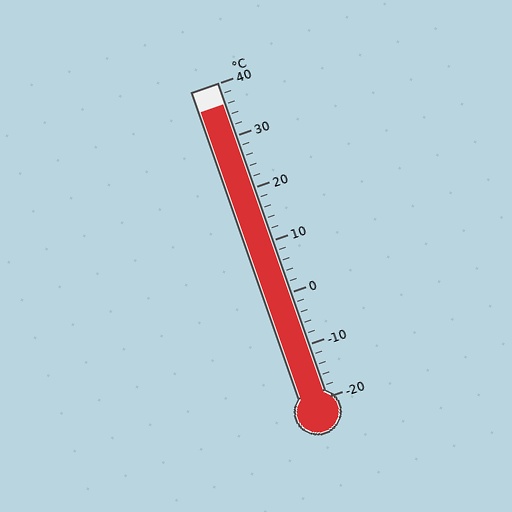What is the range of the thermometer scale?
The thermometer scale ranges from -20°C to 40°C.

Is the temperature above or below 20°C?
The temperature is above 20°C.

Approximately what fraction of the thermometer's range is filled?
The thermometer is filled to approximately 95% of its range.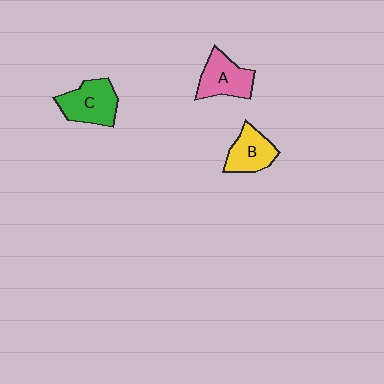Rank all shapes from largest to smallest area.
From largest to smallest: C (green), A (pink), B (yellow).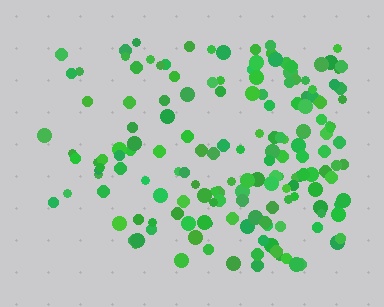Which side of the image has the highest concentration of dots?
The right.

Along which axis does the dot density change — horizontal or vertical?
Horizontal.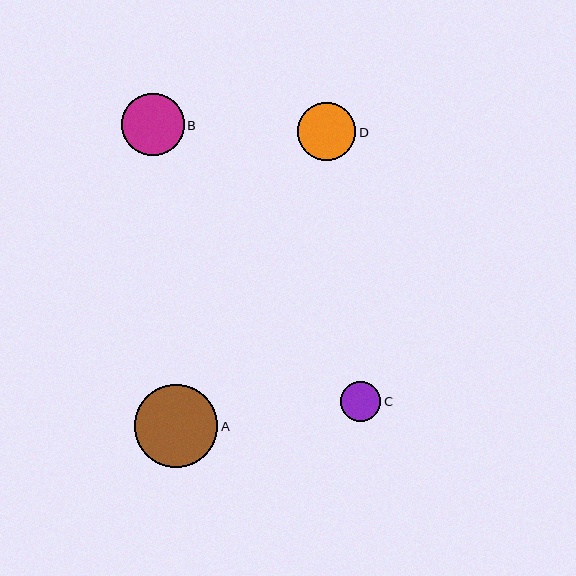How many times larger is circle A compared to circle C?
Circle A is approximately 2.1 times the size of circle C.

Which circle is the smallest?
Circle C is the smallest with a size of approximately 40 pixels.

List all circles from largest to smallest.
From largest to smallest: A, B, D, C.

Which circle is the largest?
Circle A is the largest with a size of approximately 83 pixels.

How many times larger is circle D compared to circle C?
Circle D is approximately 1.4 times the size of circle C.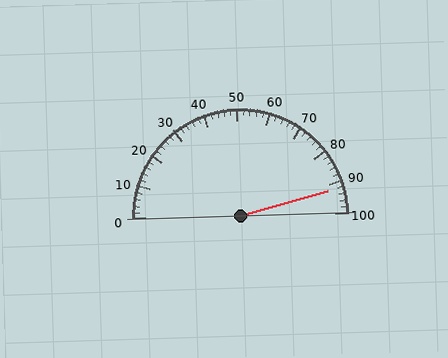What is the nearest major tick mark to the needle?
The nearest major tick mark is 90.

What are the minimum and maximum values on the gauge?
The gauge ranges from 0 to 100.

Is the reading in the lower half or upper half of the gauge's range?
The reading is in the upper half of the range (0 to 100).